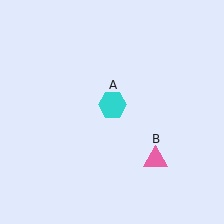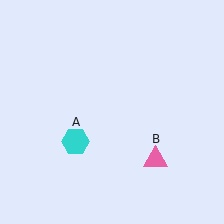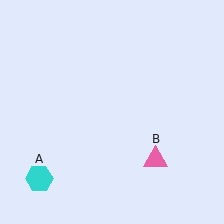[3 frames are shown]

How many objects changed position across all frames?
1 object changed position: cyan hexagon (object A).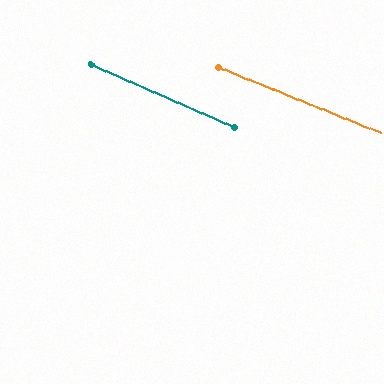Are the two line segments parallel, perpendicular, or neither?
Parallel — their directions differ by only 1.8°.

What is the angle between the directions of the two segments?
Approximately 2 degrees.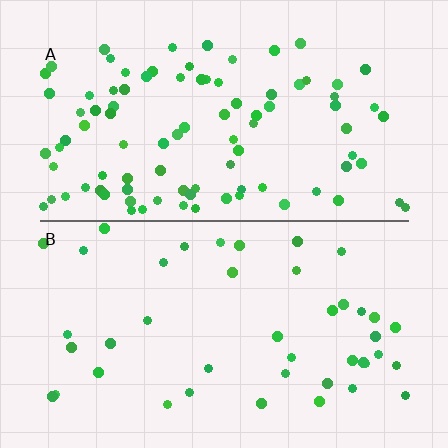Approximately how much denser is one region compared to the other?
Approximately 2.2× — region A over region B.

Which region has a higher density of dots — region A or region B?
A (the top).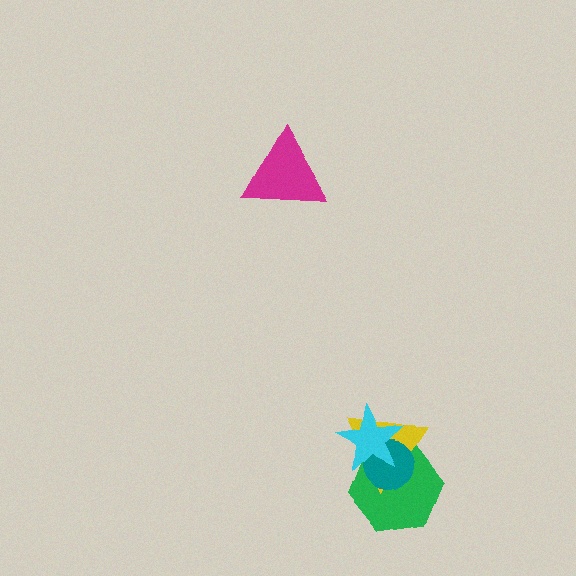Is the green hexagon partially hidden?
Yes, it is partially covered by another shape.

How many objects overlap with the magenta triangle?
0 objects overlap with the magenta triangle.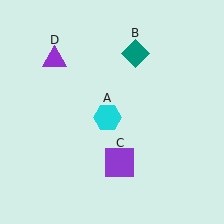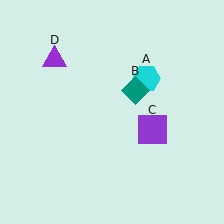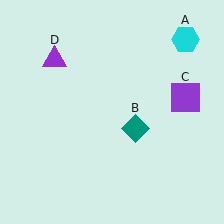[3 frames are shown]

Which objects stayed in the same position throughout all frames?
Purple triangle (object D) remained stationary.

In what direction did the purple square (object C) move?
The purple square (object C) moved up and to the right.